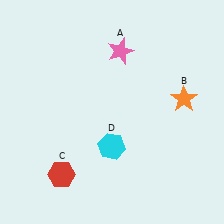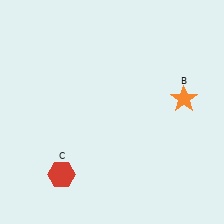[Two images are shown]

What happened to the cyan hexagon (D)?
The cyan hexagon (D) was removed in Image 2. It was in the bottom-left area of Image 1.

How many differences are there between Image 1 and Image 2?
There are 2 differences between the two images.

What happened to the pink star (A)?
The pink star (A) was removed in Image 2. It was in the top-right area of Image 1.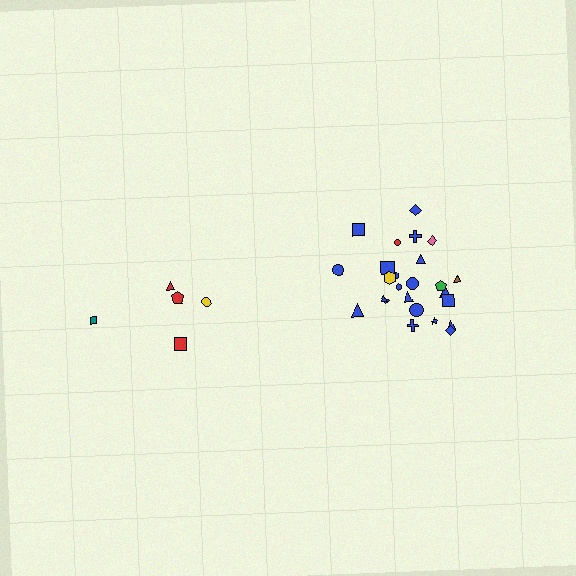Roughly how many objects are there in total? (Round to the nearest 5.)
Roughly 30 objects in total.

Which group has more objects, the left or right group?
The right group.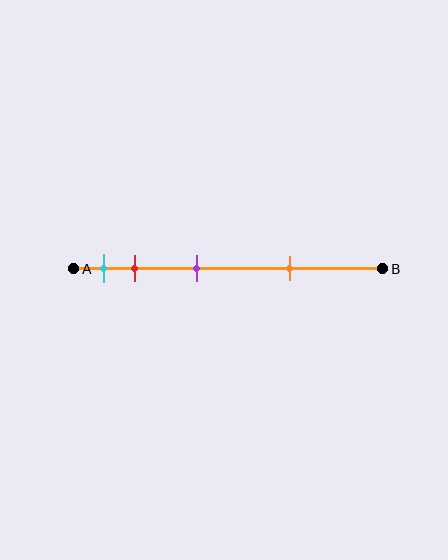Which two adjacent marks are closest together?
The cyan and red marks are the closest adjacent pair.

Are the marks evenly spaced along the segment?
No, the marks are not evenly spaced.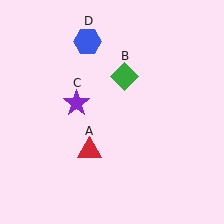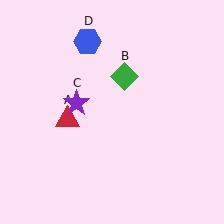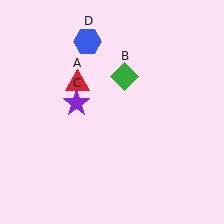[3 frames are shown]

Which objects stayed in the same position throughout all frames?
Green diamond (object B) and purple star (object C) and blue hexagon (object D) remained stationary.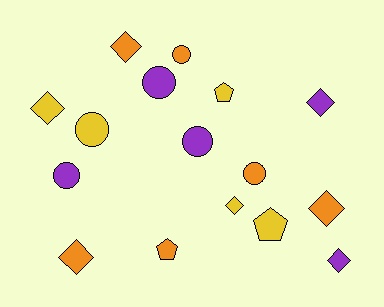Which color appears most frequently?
Orange, with 6 objects.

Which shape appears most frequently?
Diamond, with 7 objects.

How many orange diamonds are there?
There are 3 orange diamonds.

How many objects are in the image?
There are 16 objects.